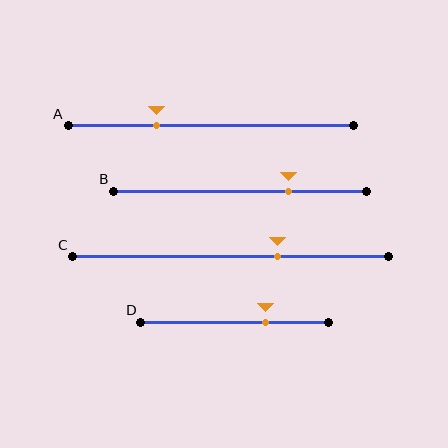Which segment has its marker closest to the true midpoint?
Segment C has its marker closest to the true midpoint.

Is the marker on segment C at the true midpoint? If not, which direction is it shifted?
No, the marker on segment C is shifted to the right by about 15% of the segment length.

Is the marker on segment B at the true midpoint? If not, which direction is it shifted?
No, the marker on segment B is shifted to the right by about 19% of the segment length.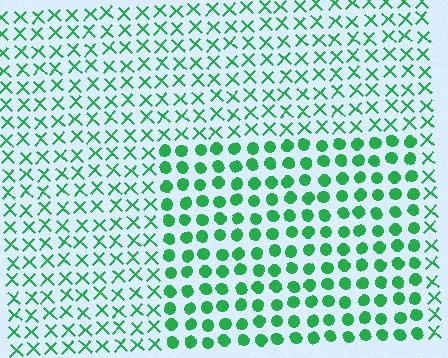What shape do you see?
I see a rectangle.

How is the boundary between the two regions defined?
The boundary is defined by a change in element shape: circles inside vs. X marks outside. All elements share the same color and spacing.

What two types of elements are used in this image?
The image uses circles inside the rectangle region and X marks outside it.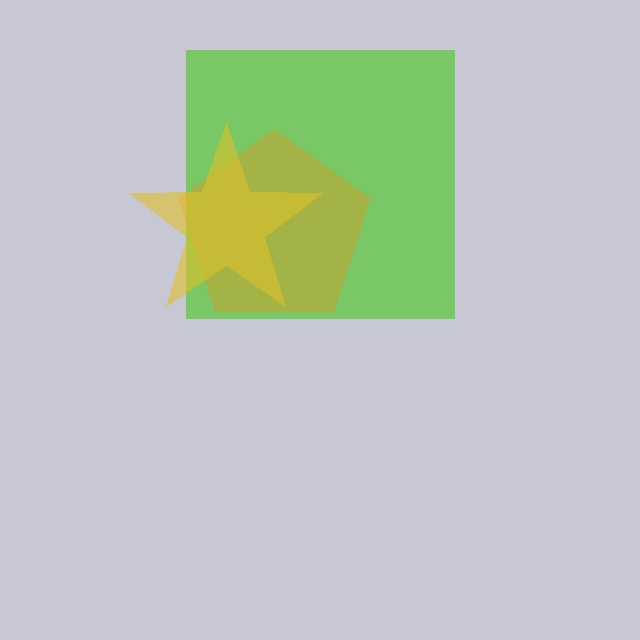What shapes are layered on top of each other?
The layered shapes are: a lime square, an orange pentagon, a yellow star.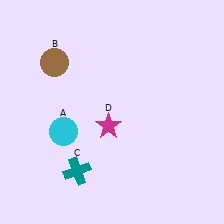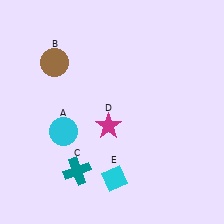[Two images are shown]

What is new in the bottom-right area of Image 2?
A cyan diamond (E) was added in the bottom-right area of Image 2.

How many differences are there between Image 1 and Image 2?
There is 1 difference between the two images.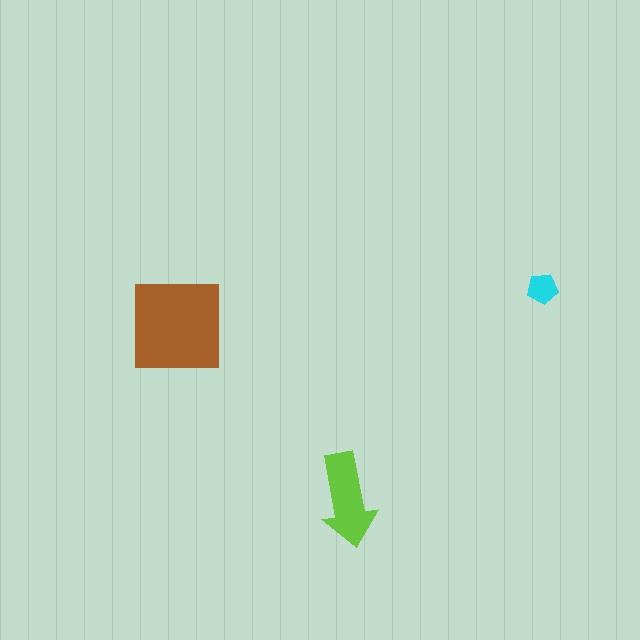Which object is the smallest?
The cyan pentagon.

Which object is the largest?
The brown square.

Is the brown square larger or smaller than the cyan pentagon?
Larger.